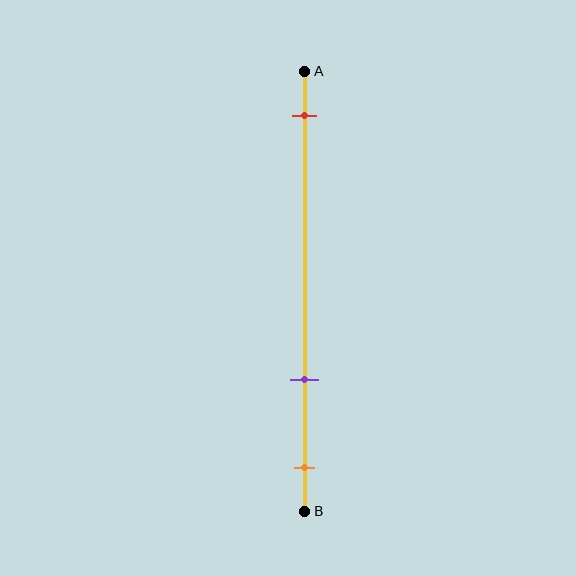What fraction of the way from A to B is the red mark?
The red mark is approximately 10% (0.1) of the way from A to B.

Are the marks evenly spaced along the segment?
No, the marks are not evenly spaced.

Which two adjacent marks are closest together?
The purple and orange marks are the closest adjacent pair.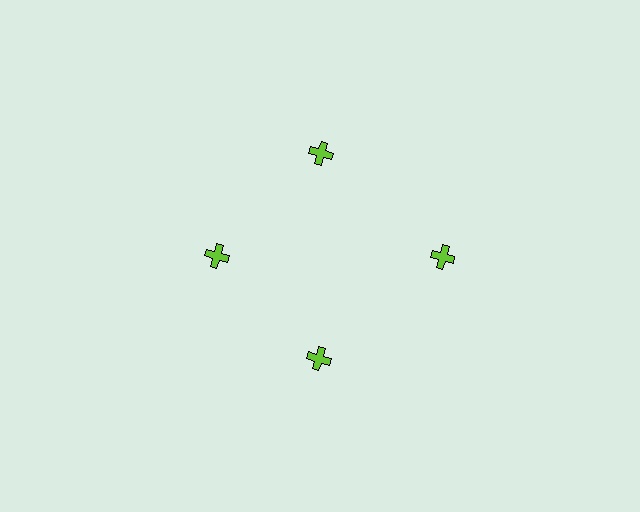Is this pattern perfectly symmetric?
No. The 4 lime crosses are arranged in a ring, but one element near the 3 o'clock position is pushed outward from the center, breaking the 4-fold rotational symmetry.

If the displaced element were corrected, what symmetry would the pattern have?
It would have 4-fold rotational symmetry — the pattern would map onto itself every 90 degrees.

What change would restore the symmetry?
The symmetry would be restored by moving it inward, back onto the ring so that all 4 crosses sit at equal angles and equal distance from the center.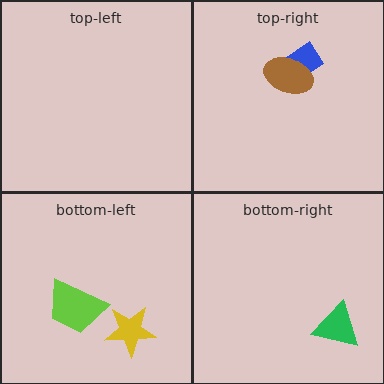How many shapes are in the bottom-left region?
2.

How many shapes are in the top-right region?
2.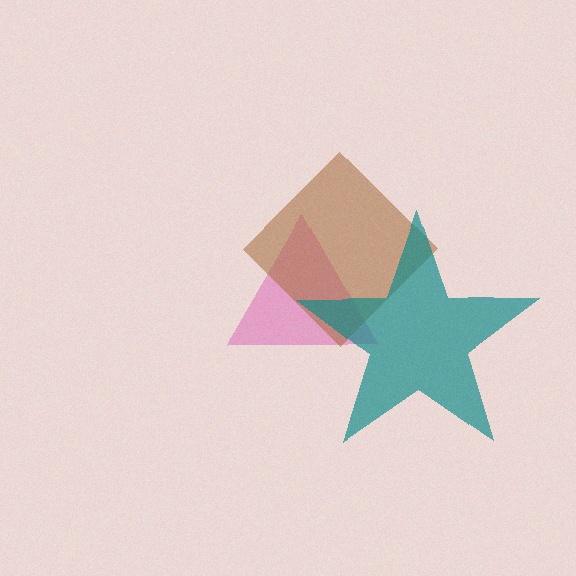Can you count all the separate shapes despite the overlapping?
Yes, there are 3 separate shapes.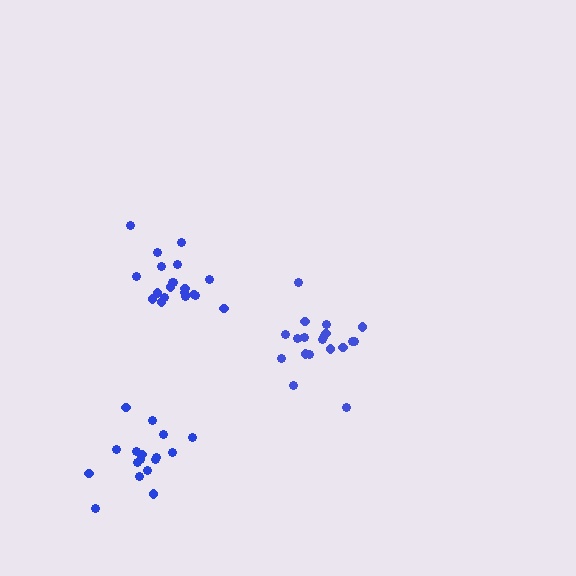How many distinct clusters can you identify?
There are 3 distinct clusters.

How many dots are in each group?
Group 1: 20 dots, Group 2: 17 dots, Group 3: 19 dots (56 total).